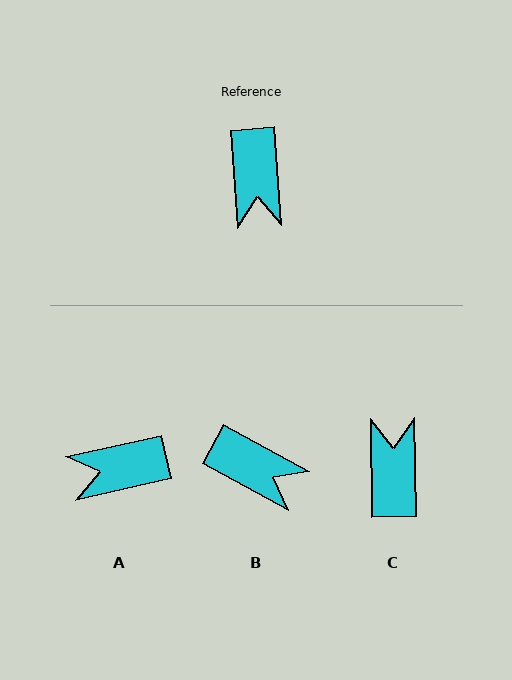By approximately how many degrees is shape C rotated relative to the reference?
Approximately 176 degrees counter-clockwise.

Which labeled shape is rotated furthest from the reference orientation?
C, about 176 degrees away.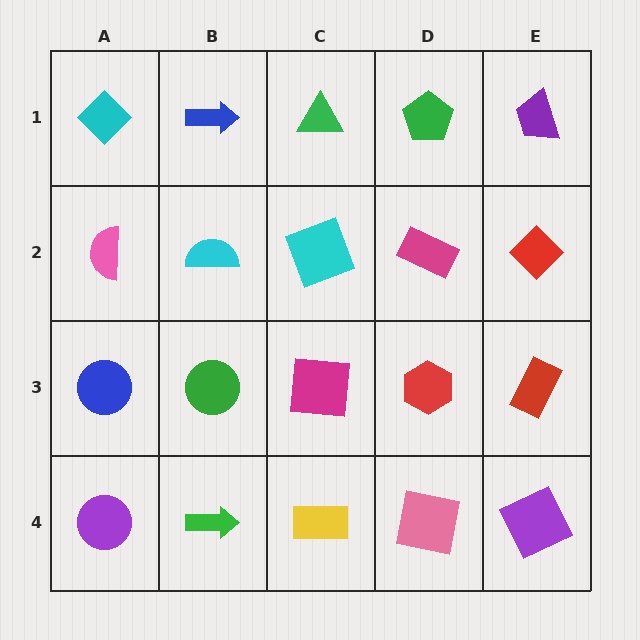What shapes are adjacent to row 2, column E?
A purple trapezoid (row 1, column E), a red rectangle (row 3, column E), a magenta rectangle (row 2, column D).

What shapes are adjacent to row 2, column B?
A blue arrow (row 1, column B), a green circle (row 3, column B), a pink semicircle (row 2, column A), a cyan square (row 2, column C).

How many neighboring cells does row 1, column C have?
3.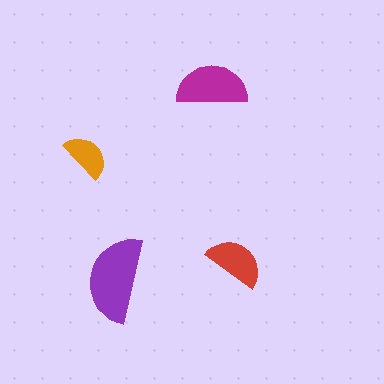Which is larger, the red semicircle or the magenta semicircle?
The magenta one.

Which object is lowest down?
The purple semicircle is bottommost.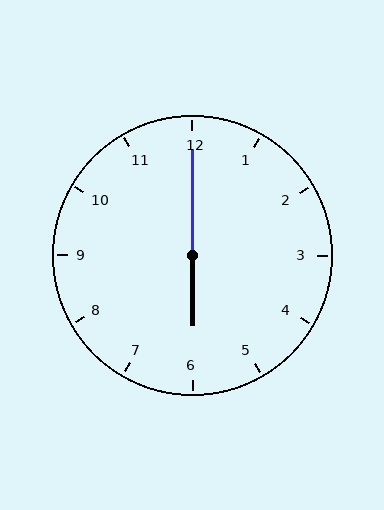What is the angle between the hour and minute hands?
Approximately 180 degrees.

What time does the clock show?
6:00.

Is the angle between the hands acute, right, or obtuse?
It is obtuse.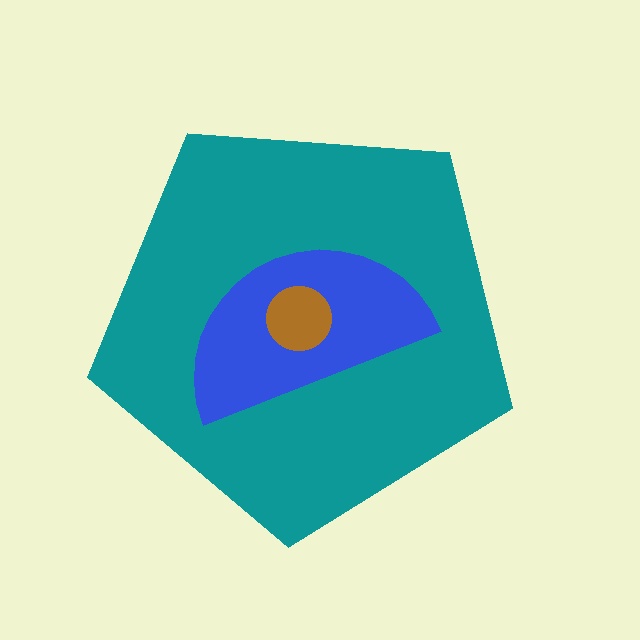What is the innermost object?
The brown circle.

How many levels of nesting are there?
3.